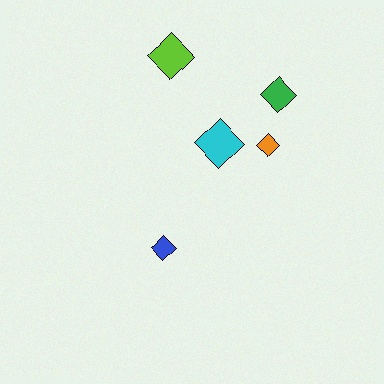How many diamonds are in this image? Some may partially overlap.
There are 5 diamonds.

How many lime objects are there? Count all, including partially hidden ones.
There is 1 lime object.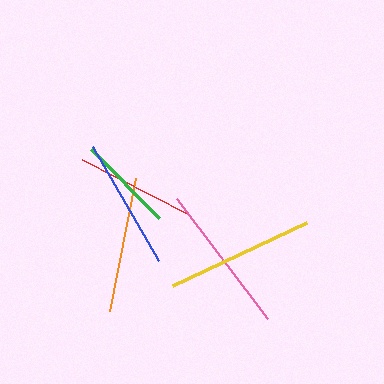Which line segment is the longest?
The pink line is the longest at approximately 150 pixels.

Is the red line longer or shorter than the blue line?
The blue line is longer than the red line.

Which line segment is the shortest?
The green line is the shortest at approximately 97 pixels.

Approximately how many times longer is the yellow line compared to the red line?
The yellow line is approximately 1.3 times the length of the red line.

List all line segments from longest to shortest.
From longest to shortest: pink, yellow, orange, blue, red, green.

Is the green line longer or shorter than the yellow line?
The yellow line is longer than the green line.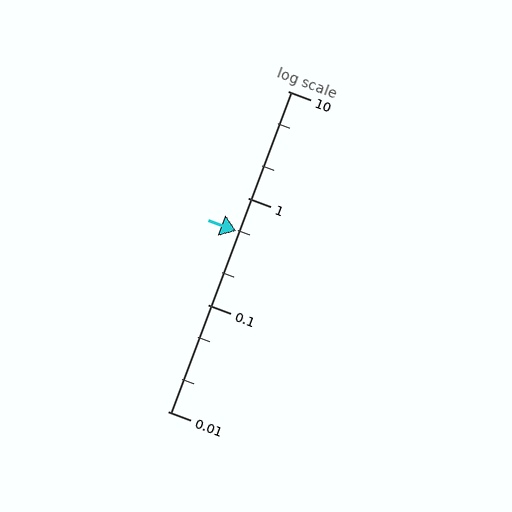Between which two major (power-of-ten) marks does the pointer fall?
The pointer is between 0.1 and 1.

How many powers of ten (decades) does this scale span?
The scale spans 3 decades, from 0.01 to 10.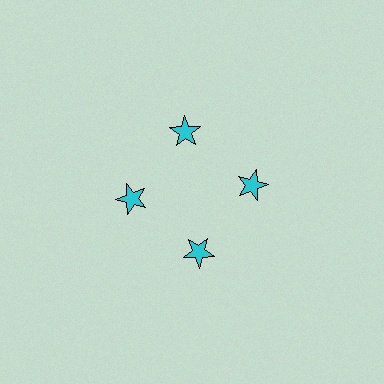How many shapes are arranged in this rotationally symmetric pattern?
There are 4 shapes, arranged in 4 groups of 1.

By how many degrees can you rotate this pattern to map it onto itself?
The pattern maps onto itself every 90 degrees of rotation.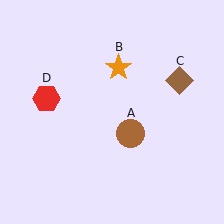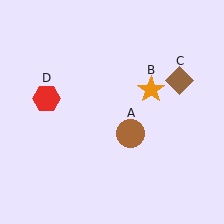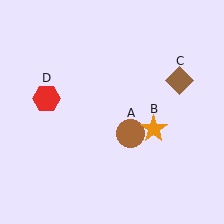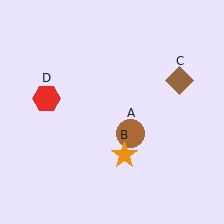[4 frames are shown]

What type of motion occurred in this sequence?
The orange star (object B) rotated clockwise around the center of the scene.